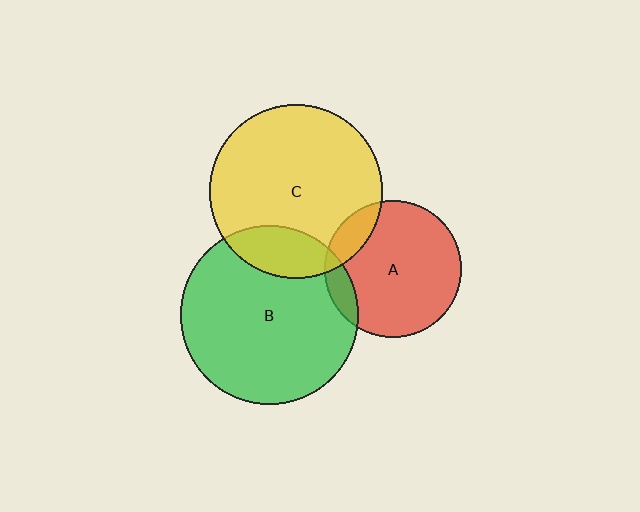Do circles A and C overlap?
Yes.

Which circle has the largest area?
Circle B (green).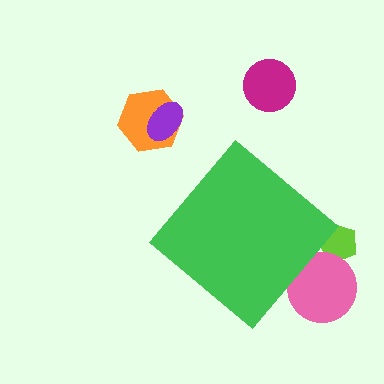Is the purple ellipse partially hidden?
No, the purple ellipse is fully visible.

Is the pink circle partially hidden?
Yes, the pink circle is partially hidden behind the green diamond.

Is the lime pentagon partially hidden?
Yes, the lime pentagon is partially hidden behind the green diamond.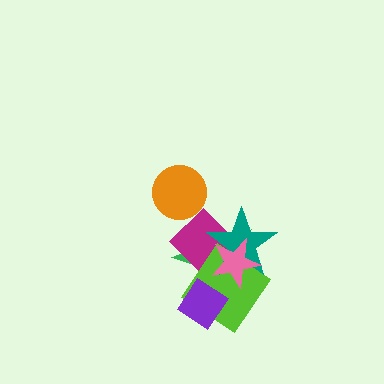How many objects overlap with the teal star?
4 objects overlap with the teal star.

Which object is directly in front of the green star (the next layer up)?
The magenta diamond is directly in front of the green star.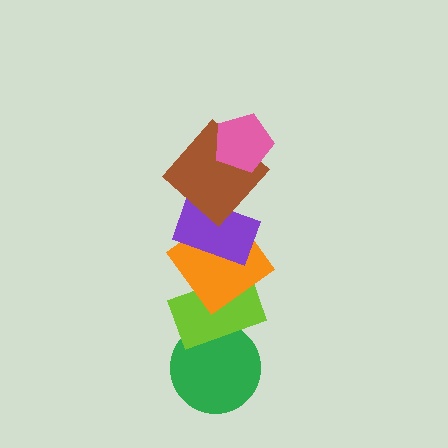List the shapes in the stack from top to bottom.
From top to bottom: the pink pentagon, the brown diamond, the purple rectangle, the orange diamond, the lime rectangle, the green circle.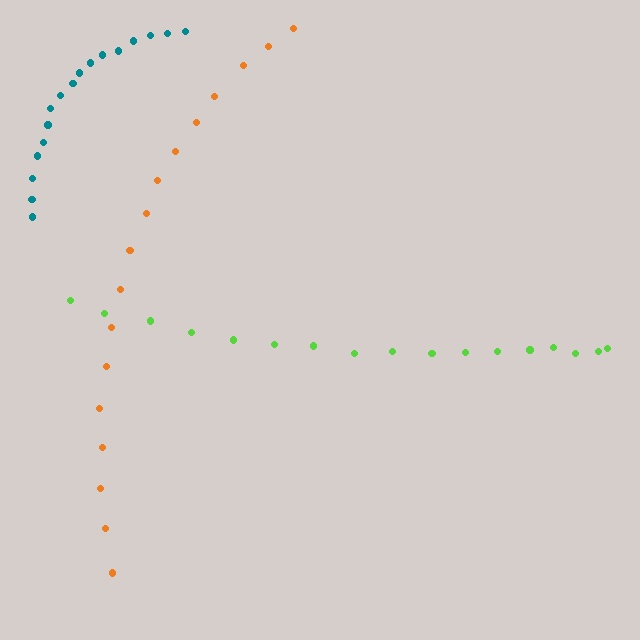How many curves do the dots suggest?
There are 3 distinct paths.